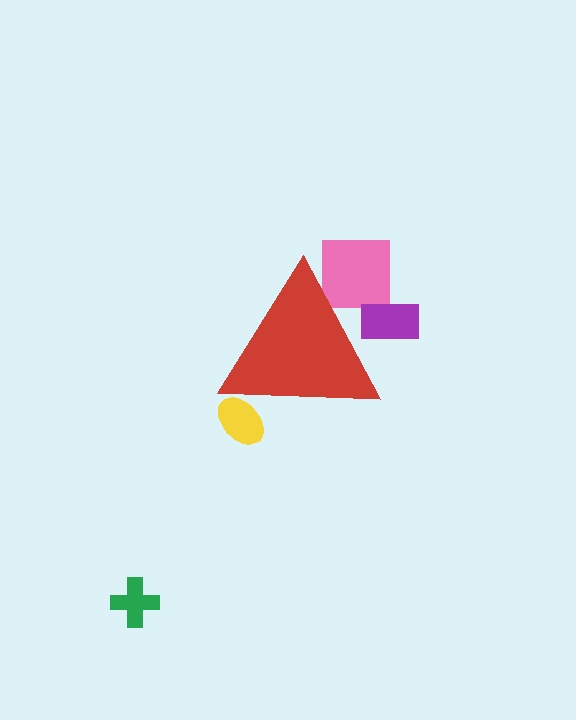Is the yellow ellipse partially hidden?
Yes, the yellow ellipse is partially hidden behind the red triangle.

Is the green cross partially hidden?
No, the green cross is fully visible.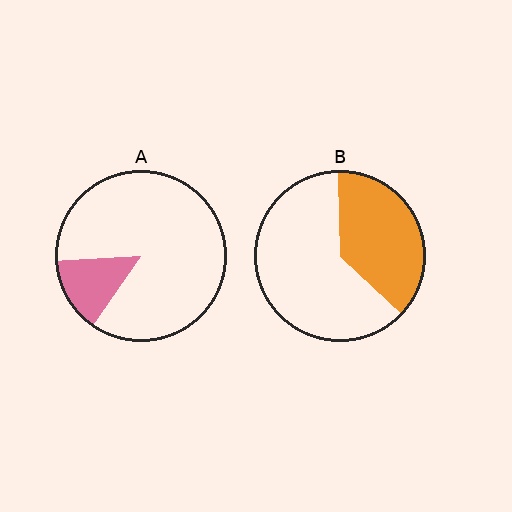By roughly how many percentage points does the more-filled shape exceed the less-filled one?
By roughly 25 percentage points (B over A).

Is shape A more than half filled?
No.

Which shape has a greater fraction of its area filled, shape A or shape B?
Shape B.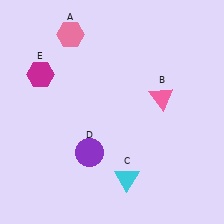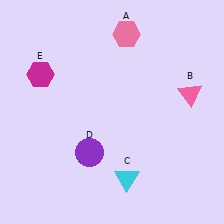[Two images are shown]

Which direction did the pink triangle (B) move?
The pink triangle (B) moved right.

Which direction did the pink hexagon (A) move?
The pink hexagon (A) moved right.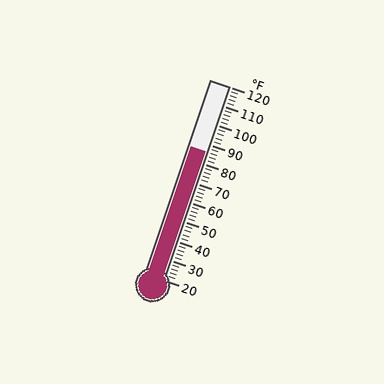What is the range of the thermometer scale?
The thermometer scale ranges from 20°F to 120°F.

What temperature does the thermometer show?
The thermometer shows approximately 86°F.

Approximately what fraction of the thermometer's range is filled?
The thermometer is filled to approximately 65% of its range.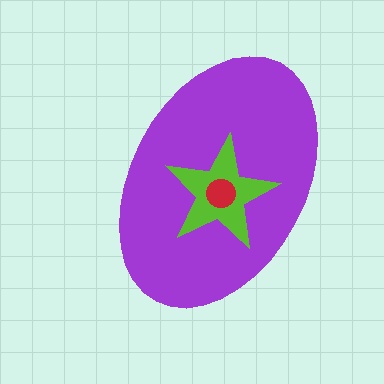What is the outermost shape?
The purple ellipse.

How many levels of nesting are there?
3.